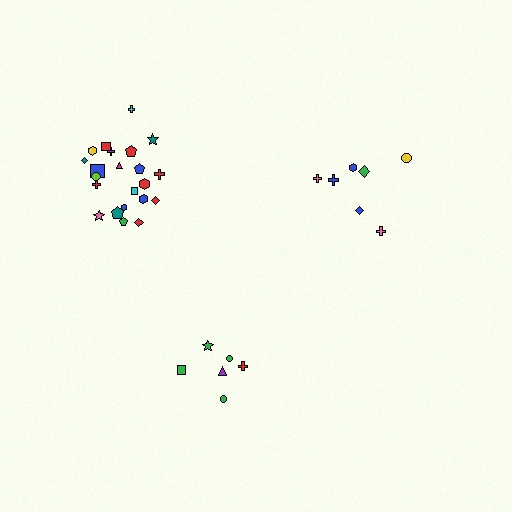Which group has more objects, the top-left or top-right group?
The top-left group.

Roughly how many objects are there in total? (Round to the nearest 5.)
Roughly 35 objects in total.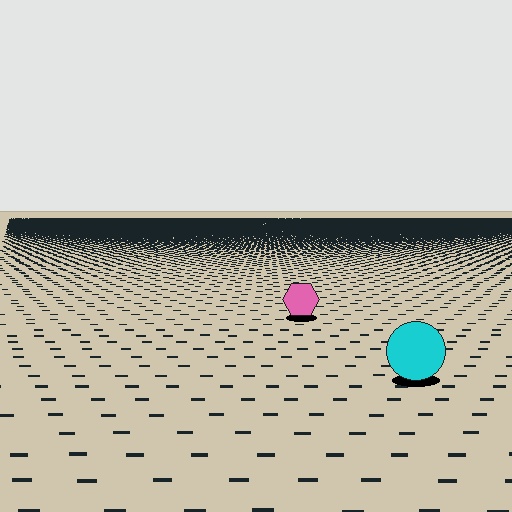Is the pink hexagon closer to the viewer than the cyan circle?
No. The cyan circle is closer — you can tell from the texture gradient: the ground texture is coarser near it.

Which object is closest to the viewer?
The cyan circle is closest. The texture marks near it are larger and more spread out.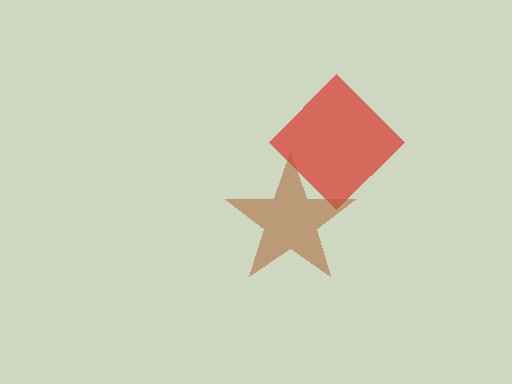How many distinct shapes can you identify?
There are 2 distinct shapes: a red diamond, a brown star.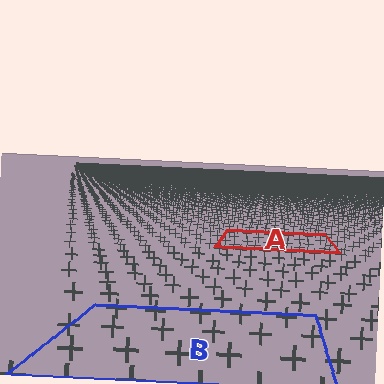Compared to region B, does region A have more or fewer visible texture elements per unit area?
Region A has more texture elements per unit area — they are packed more densely because it is farther away.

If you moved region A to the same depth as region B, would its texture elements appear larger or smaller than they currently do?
They would appear larger. At a closer depth, the same texture elements are projected at a bigger on-screen size.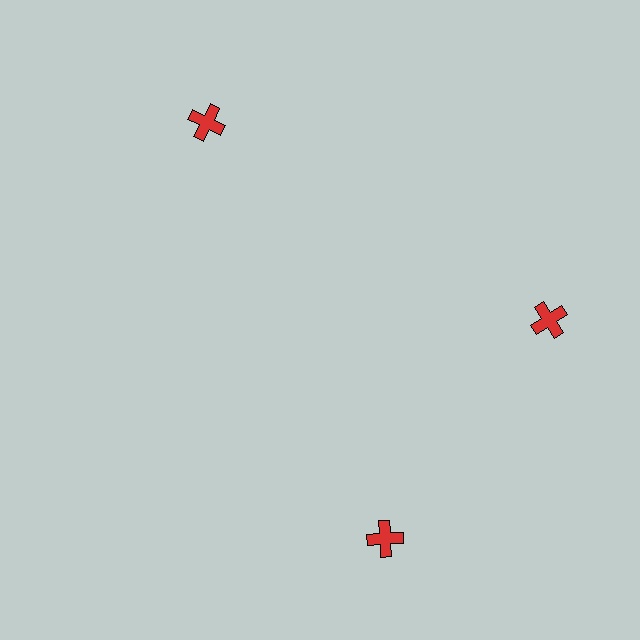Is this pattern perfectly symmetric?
No. The 3 red crosses are arranged in a ring, but one element near the 7 o'clock position is rotated out of alignment along the ring, breaking the 3-fold rotational symmetry.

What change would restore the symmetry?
The symmetry would be restored by rotating it back into even spacing with its neighbors so that all 3 crosses sit at equal angles and equal distance from the center.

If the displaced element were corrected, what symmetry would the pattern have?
It would have 3-fold rotational symmetry — the pattern would map onto itself every 120 degrees.